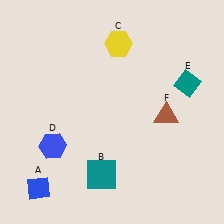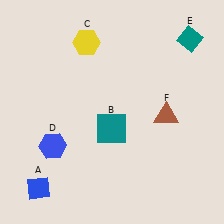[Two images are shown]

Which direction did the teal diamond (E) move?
The teal diamond (E) moved up.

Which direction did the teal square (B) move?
The teal square (B) moved up.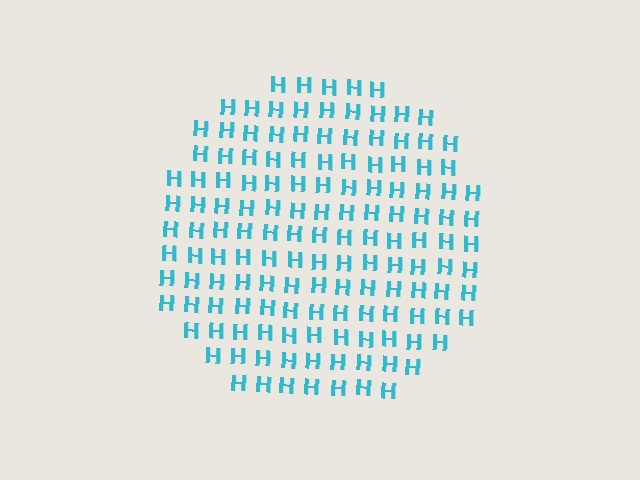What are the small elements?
The small elements are letter H's.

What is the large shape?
The large shape is a circle.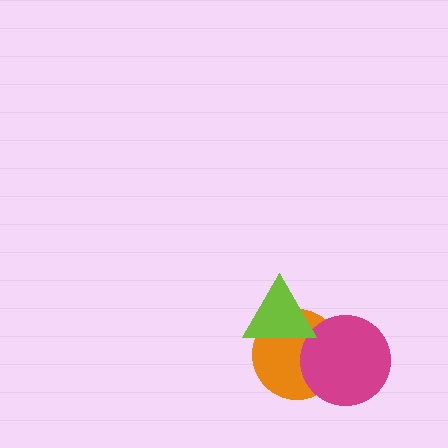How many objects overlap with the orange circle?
2 objects overlap with the orange circle.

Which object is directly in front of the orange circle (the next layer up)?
The magenta circle is directly in front of the orange circle.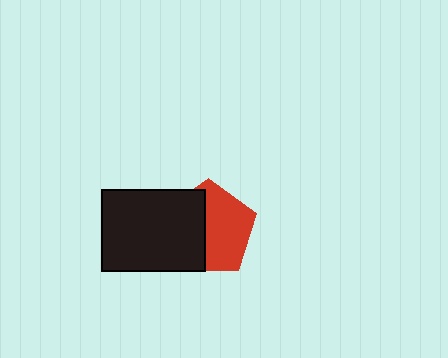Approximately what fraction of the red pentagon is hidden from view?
Roughly 45% of the red pentagon is hidden behind the black rectangle.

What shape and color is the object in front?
The object in front is a black rectangle.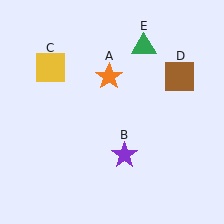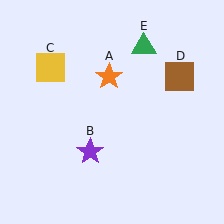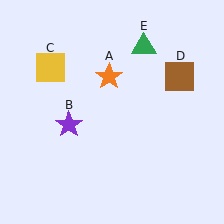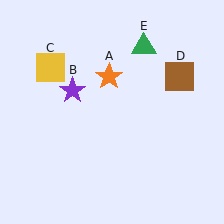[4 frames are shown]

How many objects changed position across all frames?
1 object changed position: purple star (object B).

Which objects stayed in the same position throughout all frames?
Orange star (object A) and yellow square (object C) and brown square (object D) and green triangle (object E) remained stationary.